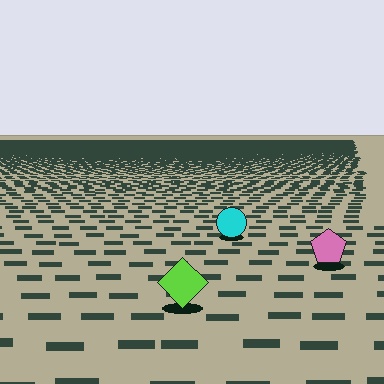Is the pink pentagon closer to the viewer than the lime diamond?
No. The lime diamond is closer — you can tell from the texture gradient: the ground texture is coarser near it.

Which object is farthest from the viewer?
The cyan circle is farthest from the viewer. It appears smaller and the ground texture around it is denser.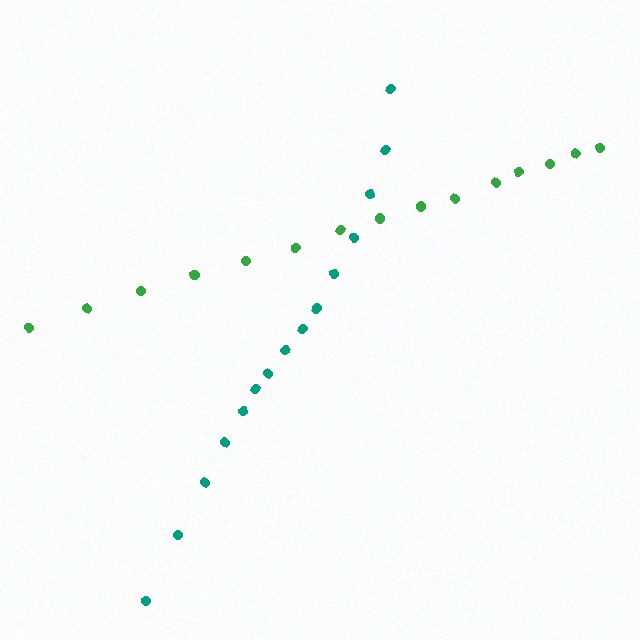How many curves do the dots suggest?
There are 2 distinct paths.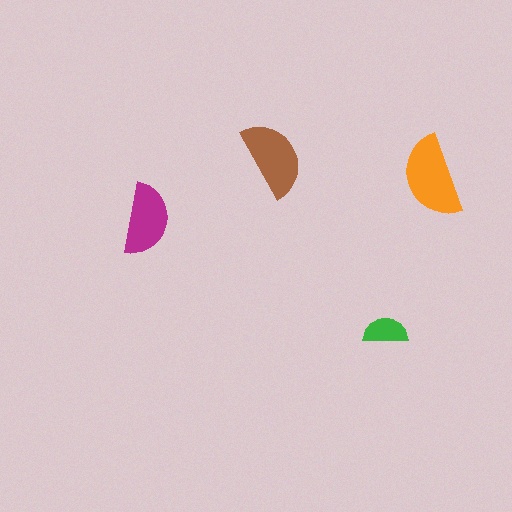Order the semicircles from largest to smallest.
the orange one, the brown one, the magenta one, the green one.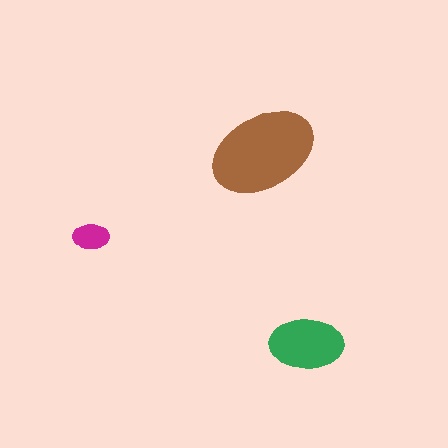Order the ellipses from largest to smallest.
the brown one, the green one, the magenta one.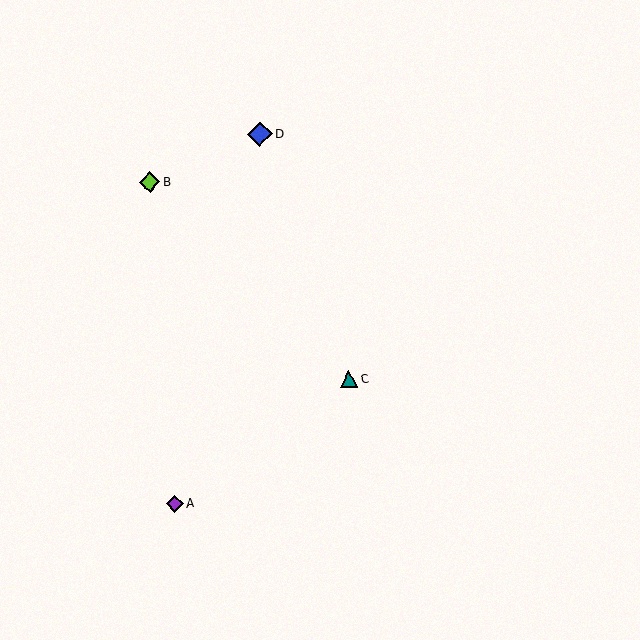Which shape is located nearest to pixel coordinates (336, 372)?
The teal triangle (labeled C) at (349, 379) is nearest to that location.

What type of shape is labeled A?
Shape A is a purple diamond.